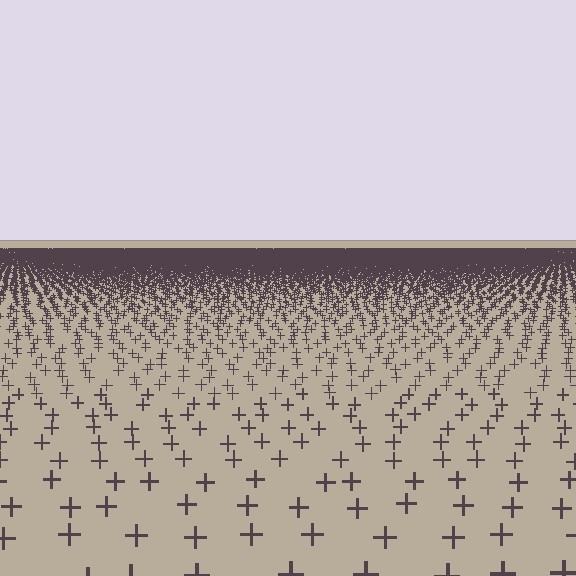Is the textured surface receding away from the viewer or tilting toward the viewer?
The surface is receding away from the viewer. Texture elements get smaller and denser toward the top.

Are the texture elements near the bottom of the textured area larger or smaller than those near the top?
Larger. Near the bottom, elements are closer to the viewer and appear at a bigger on-screen size.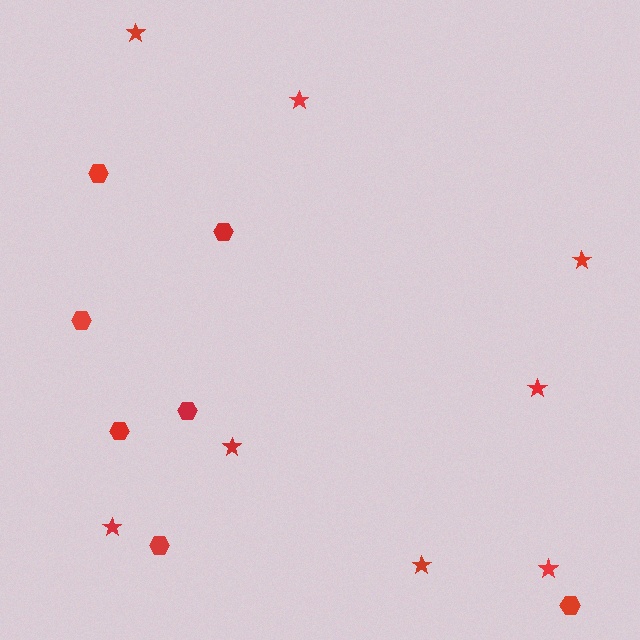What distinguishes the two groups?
There are 2 groups: one group of hexagons (7) and one group of stars (8).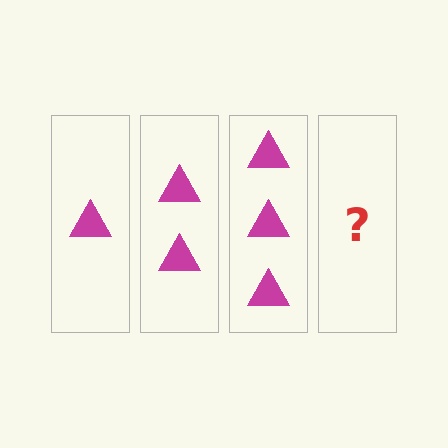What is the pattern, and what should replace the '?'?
The pattern is that each step adds one more triangle. The '?' should be 4 triangles.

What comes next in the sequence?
The next element should be 4 triangles.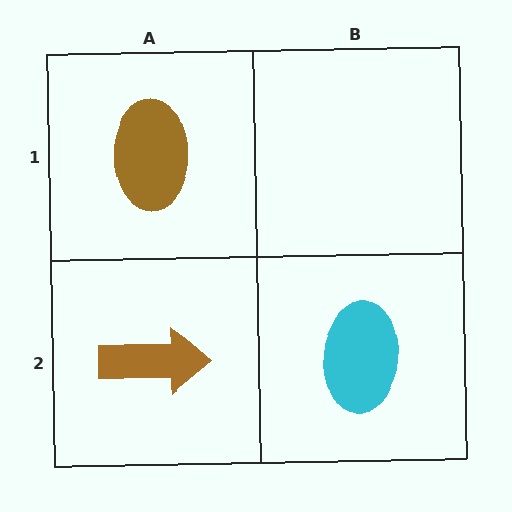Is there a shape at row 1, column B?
No, that cell is empty.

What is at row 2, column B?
A cyan ellipse.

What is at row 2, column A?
A brown arrow.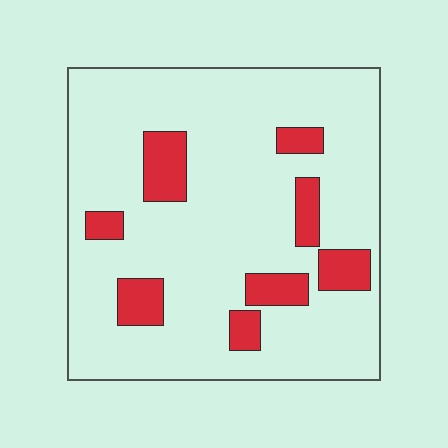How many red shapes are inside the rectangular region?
8.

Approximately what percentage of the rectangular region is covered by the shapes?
Approximately 15%.